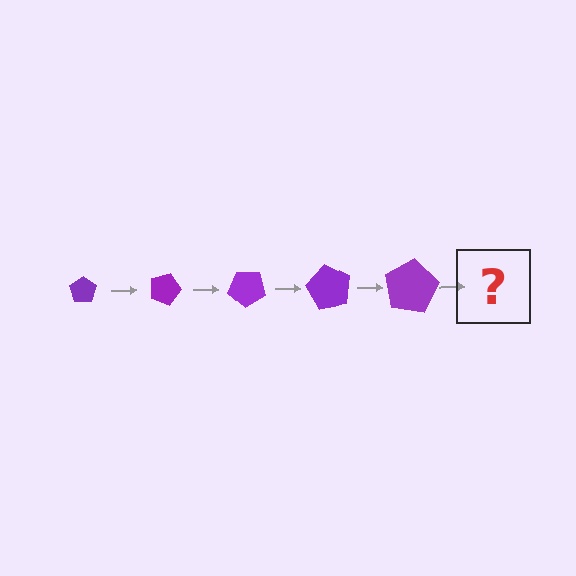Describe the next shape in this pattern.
It should be a pentagon, larger than the previous one and rotated 100 degrees from the start.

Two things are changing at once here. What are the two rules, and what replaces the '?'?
The two rules are that the pentagon grows larger each step and it rotates 20 degrees each step. The '?' should be a pentagon, larger than the previous one and rotated 100 degrees from the start.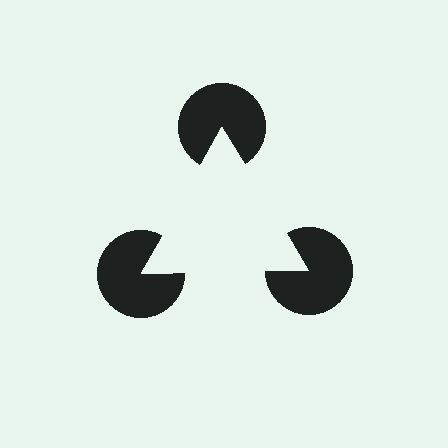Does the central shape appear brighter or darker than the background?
It typically appears slightly brighter than the background, even though no actual brightness change is drawn.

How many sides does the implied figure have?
3 sides.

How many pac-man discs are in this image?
There are 3 — one at each vertex of the illusory triangle.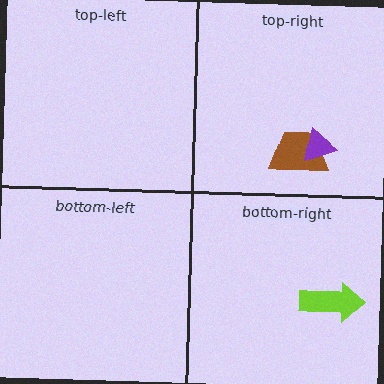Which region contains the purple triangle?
The top-right region.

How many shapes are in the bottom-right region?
1.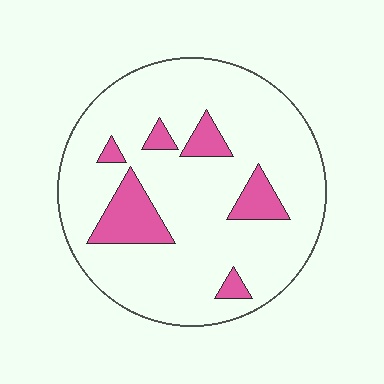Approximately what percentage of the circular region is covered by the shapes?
Approximately 15%.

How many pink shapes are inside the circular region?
6.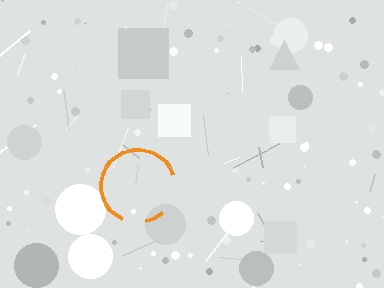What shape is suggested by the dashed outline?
The dashed outline suggests a circle.